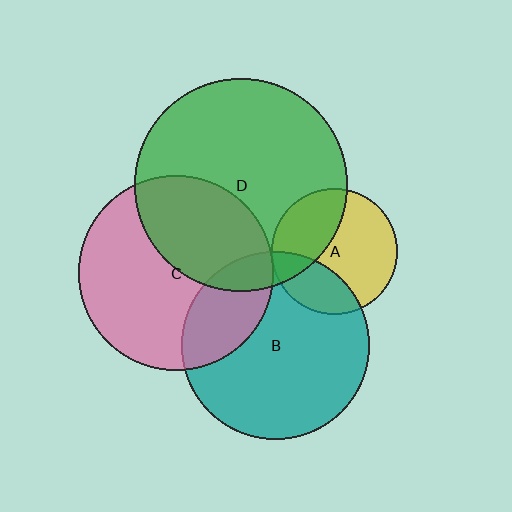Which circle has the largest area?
Circle D (green).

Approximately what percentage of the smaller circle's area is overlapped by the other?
Approximately 5%.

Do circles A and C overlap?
Yes.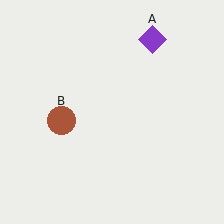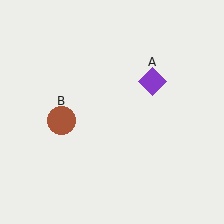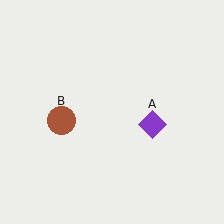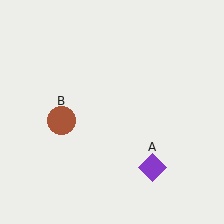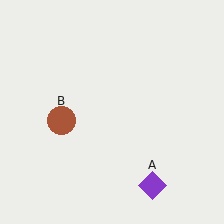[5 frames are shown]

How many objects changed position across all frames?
1 object changed position: purple diamond (object A).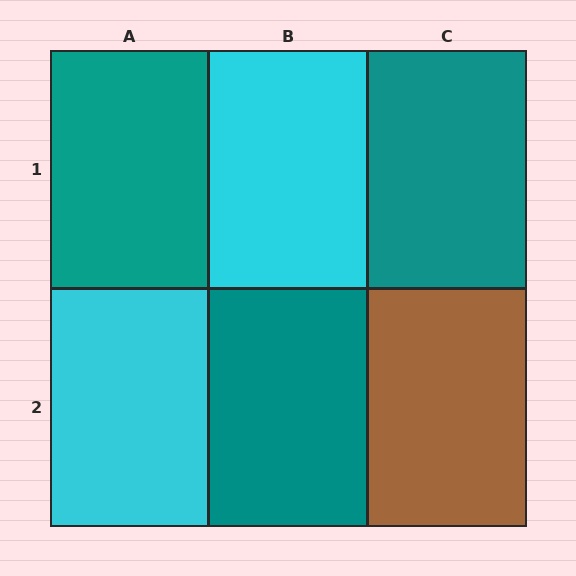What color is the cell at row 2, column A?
Cyan.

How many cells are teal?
3 cells are teal.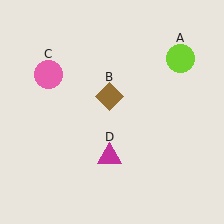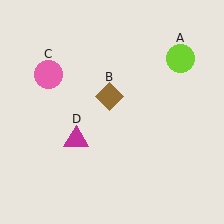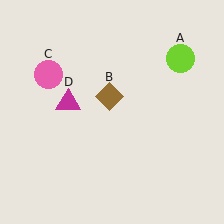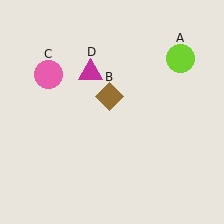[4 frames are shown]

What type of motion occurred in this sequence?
The magenta triangle (object D) rotated clockwise around the center of the scene.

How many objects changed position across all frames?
1 object changed position: magenta triangle (object D).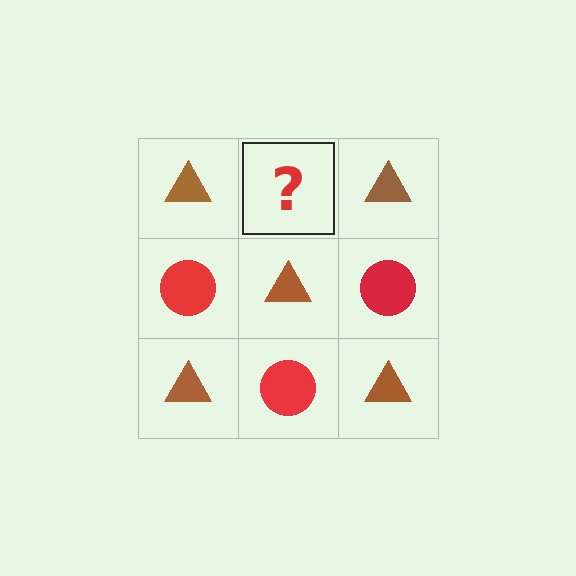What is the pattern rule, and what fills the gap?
The rule is that it alternates brown triangle and red circle in a checkerboard pattern. The gap should be filled with a red circle.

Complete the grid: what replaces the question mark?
The question mark should be replaced with a red circle.